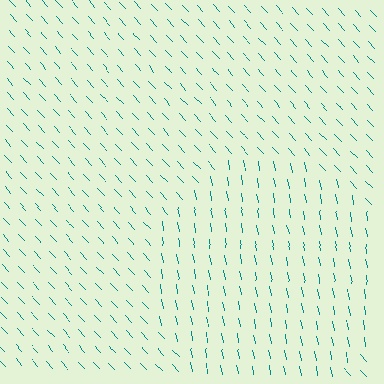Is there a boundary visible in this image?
Yes, there is a texture boundary formed by a change in line orientation.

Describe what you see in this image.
The image is filled with small teal line segments. A circle region in the image has lines oriented differently from the surrounding lines, creating a visible texture boundary.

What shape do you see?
I see a circle.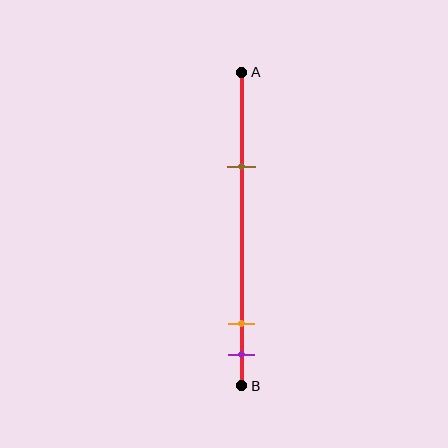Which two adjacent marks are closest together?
The orange and purple marks are the closest adjacent pair.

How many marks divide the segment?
There are 3 marks dividing the segment.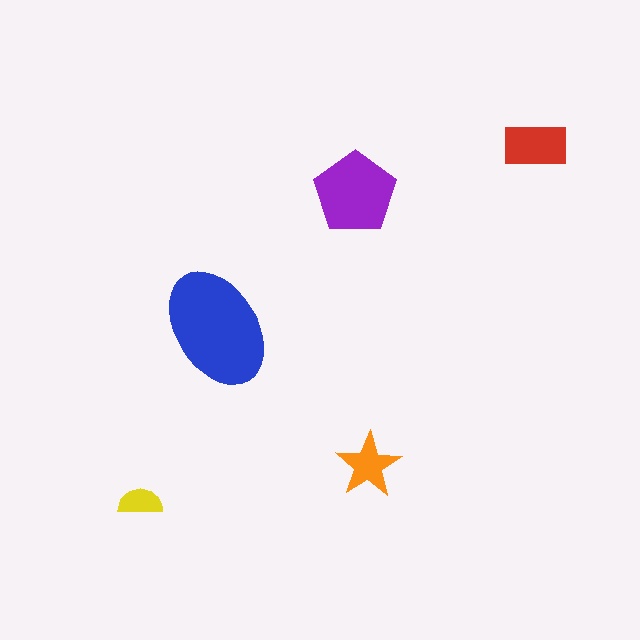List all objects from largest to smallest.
The blue ellipse, the purple pentagon, the red rectangle, the orange star, the yellow semicircle.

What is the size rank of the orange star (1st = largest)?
4th.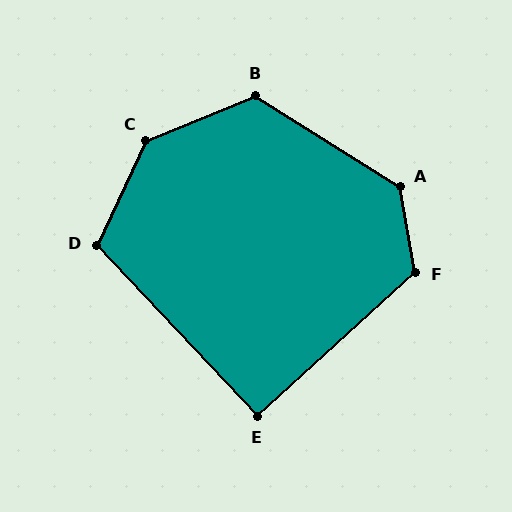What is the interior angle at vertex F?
Approximately 122 degrees (obtuse).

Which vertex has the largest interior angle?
C, at approximately 137 degrees.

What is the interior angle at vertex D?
Approximately 112 degrees (obtuse).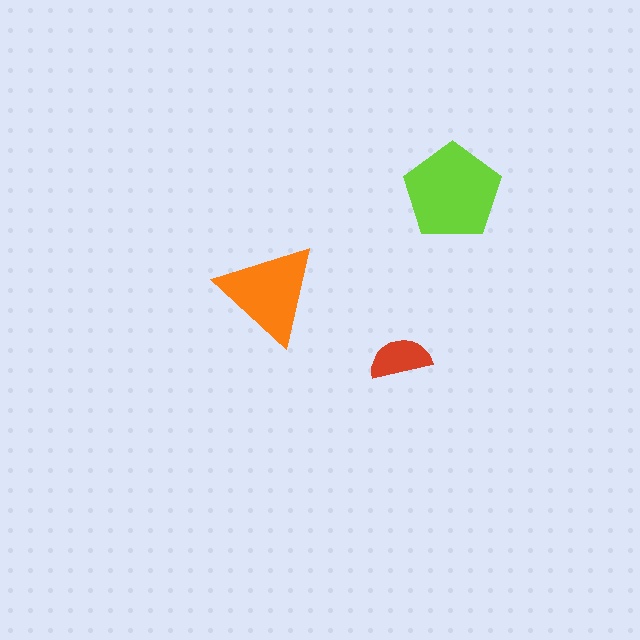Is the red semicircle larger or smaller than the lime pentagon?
Smaller.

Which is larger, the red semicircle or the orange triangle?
The orange triangle.